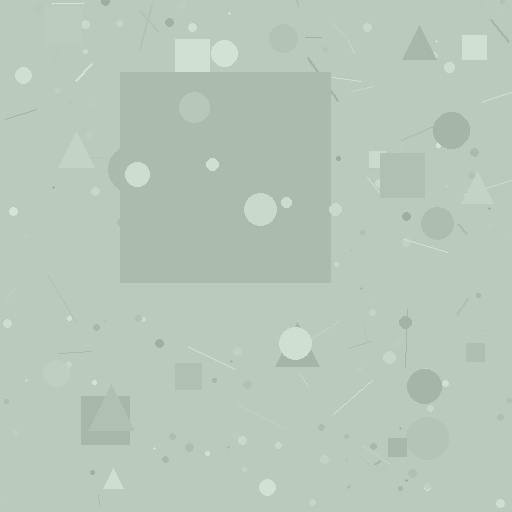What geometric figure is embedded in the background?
A square is embedded in the background.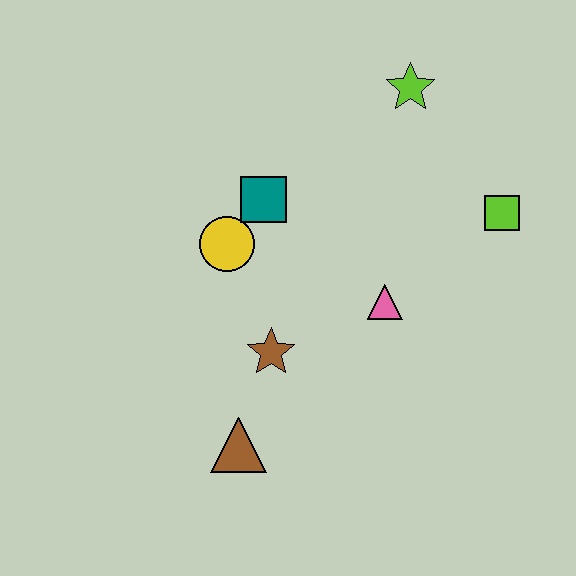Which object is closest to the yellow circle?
The teal square is closest to the yellow circle.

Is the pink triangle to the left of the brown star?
No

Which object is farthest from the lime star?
The brown triangle is farthest from the lime star.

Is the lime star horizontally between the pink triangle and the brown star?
No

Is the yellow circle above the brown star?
Yes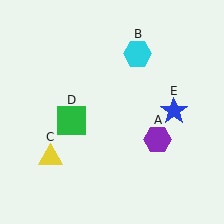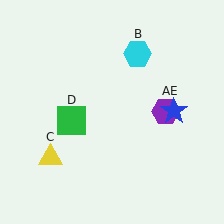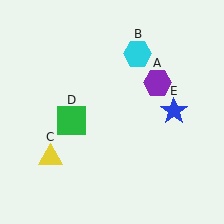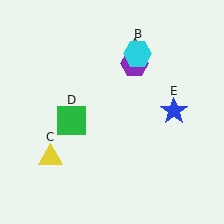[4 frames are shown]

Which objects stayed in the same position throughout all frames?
Cyan hexagon (object B) and yellow triangle (object C) and green square (object D) and blue star (object E) remained stationary.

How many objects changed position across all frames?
1 object changed position: purple hexagon (object A).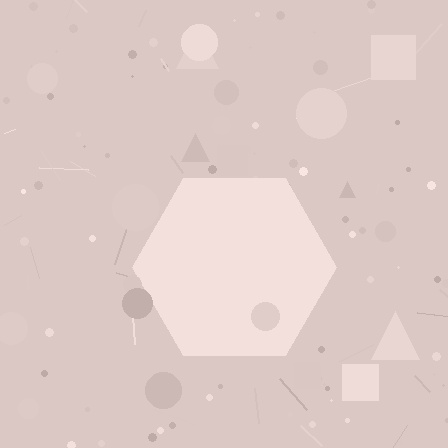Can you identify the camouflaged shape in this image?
The camouflaged shape is a hexagon.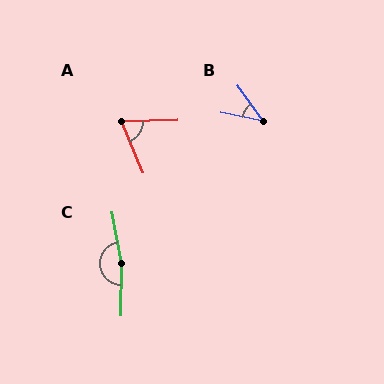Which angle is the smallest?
B, at approximately 43 degrees.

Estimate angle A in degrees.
Approximately 68 degrees.